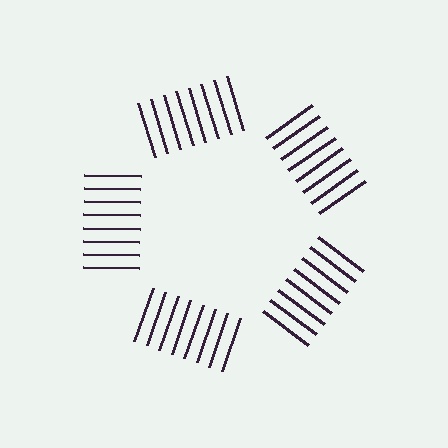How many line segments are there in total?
40 — 8 along each of the 5 edges.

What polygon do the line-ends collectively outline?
An illusory pentagon — the line segments terminate on its edges but no continuous stroke is drawn.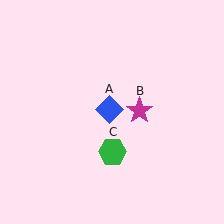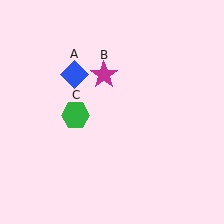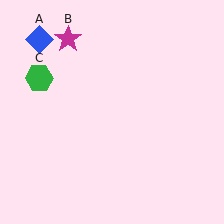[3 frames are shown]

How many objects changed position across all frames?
3 objects changed position: blue diamond (object A), magenta star (object B), green hexagon (object C).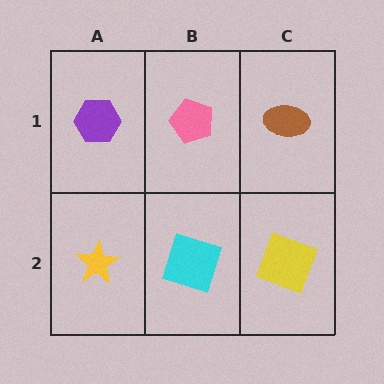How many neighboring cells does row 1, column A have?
2.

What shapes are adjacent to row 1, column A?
A yellow star (row 2, column A), a pink pentagon (row 1, column B).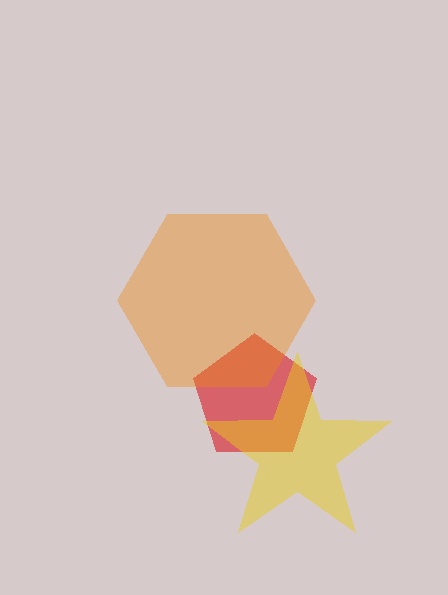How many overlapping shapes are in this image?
There are 3 overlapping shapes in the image.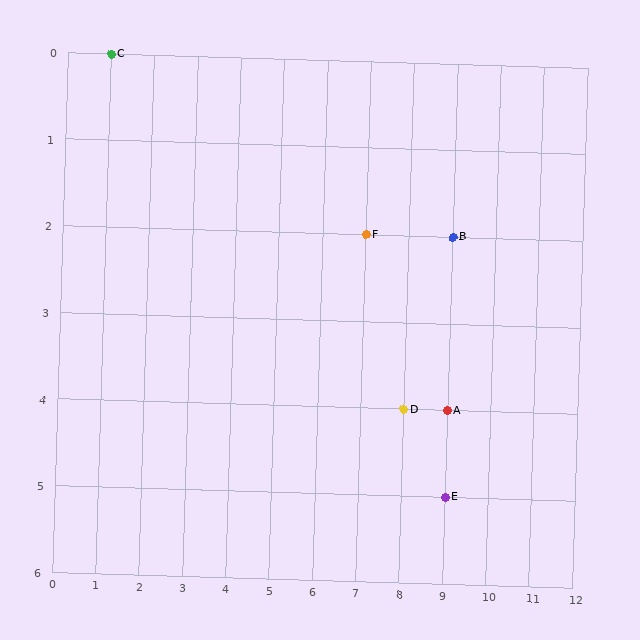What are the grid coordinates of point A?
Point A is at grid coordinates (9, 4).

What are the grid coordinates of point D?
Point D is at grid coordinates (8, 4).